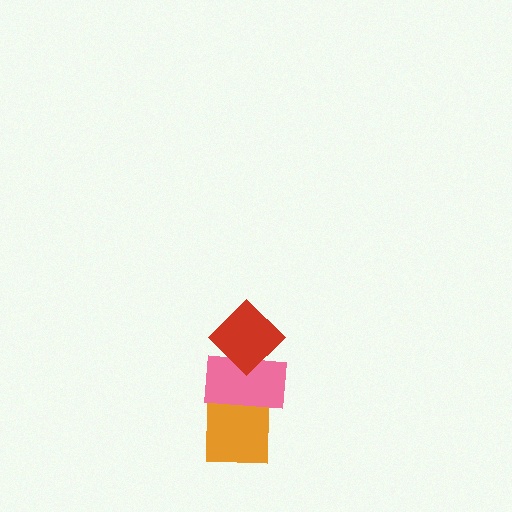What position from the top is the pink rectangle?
The pink rectangle is 2nd from the top.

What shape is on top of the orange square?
The pink rectangle is on top of the orange square.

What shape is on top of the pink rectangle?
The red diamond is on top of the pink rectangle.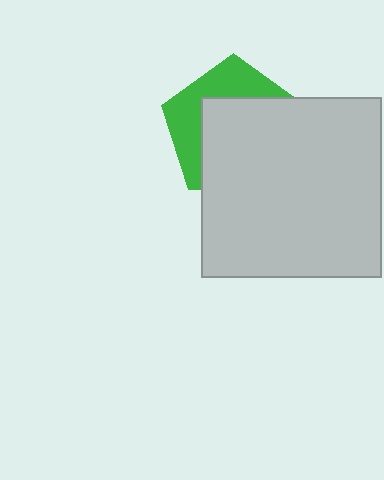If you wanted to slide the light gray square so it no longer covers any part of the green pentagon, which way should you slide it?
Slide it toward the lower-right — that is the most direct way to separate the two shapes.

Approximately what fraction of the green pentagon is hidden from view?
Roughly 61% of the green pentagon is hidden behind the light gray square.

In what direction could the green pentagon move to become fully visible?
The green pentagon could move toward the upper-left. That would shift it out from behind the light gray square entirely.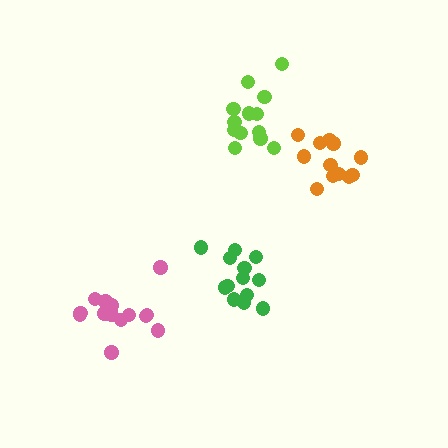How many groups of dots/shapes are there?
There are 4 groups.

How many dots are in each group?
Group 1: 15 dots, Group 2: 13 dots, Group 3: 13 dots, Group 4: 13 dots (54 total).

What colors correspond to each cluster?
The clusters are colored: pink, green, lime, orange.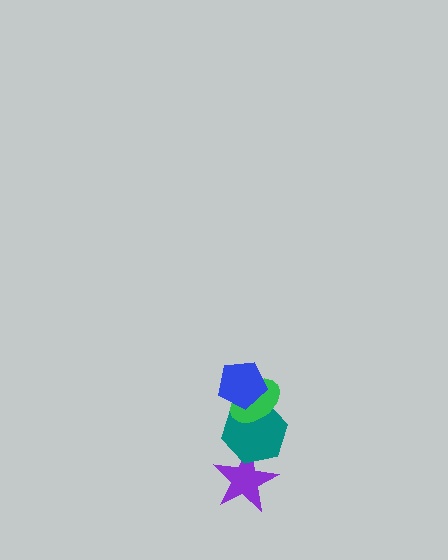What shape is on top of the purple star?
The teal hexagon is on top of the purple star.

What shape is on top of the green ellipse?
The blue pentagon is on top of the green ellipse.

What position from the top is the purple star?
The purple star is 4th from the top.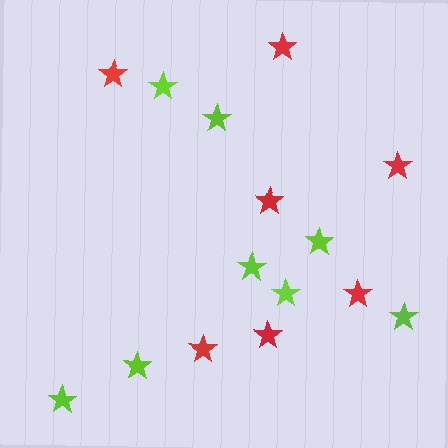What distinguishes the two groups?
There are 2 groups: one group of red stars (7) and one group of lime stars (8).